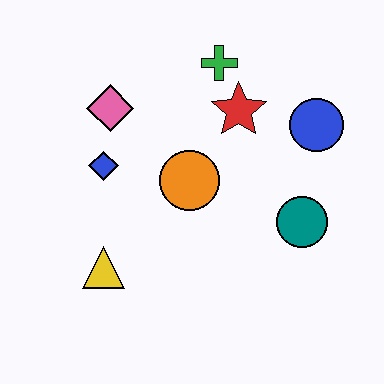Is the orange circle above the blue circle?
No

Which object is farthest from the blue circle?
The yellow triangle is farthest from the blue circle.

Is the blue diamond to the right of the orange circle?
No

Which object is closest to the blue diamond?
The pink diamond is closest to the blue diamond.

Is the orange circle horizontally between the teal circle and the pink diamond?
Yes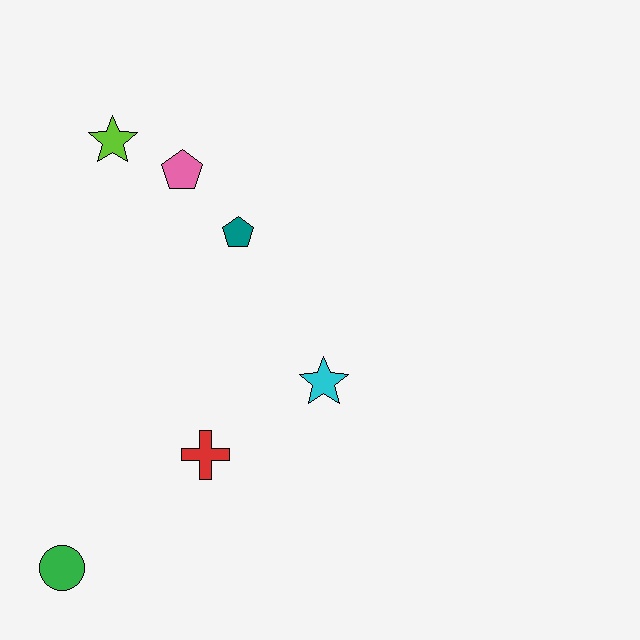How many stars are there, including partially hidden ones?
There are 2 stars.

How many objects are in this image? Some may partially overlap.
There are 6 objects.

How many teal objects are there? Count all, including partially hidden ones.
There is 1 teal object.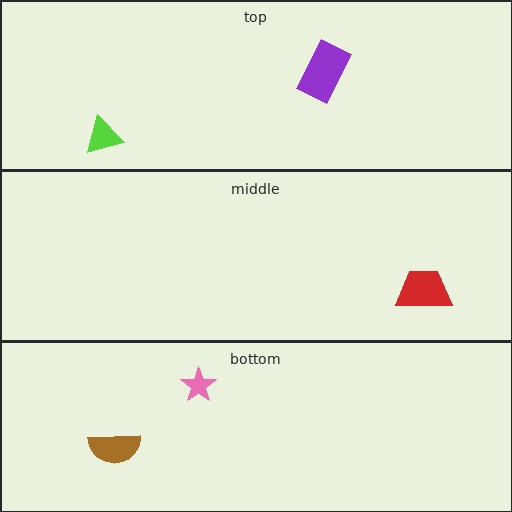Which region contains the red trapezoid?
The middle region.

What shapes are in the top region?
The purple rectangle, the lime triangle.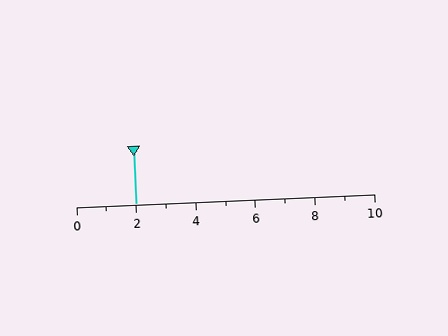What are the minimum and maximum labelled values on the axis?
The axis runs from 0 to 10.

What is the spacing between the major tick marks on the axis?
The major ticks are spaced 2 apart.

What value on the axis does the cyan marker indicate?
The marker indicates approximately 2.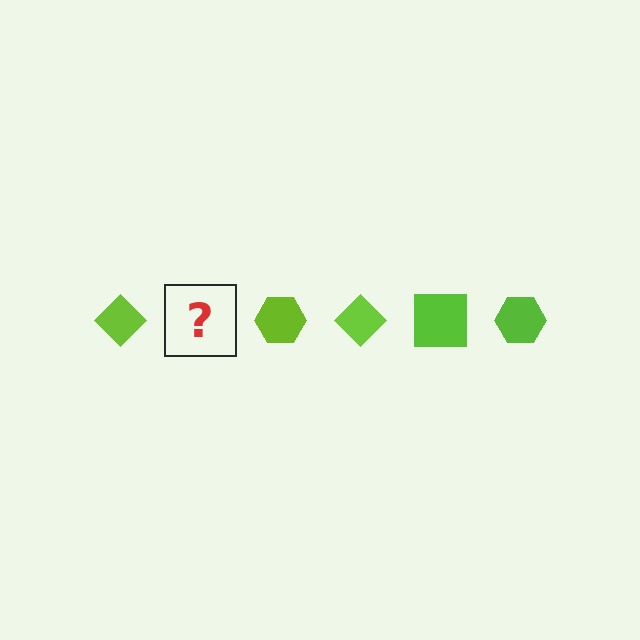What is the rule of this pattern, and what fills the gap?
The rule is that the pattern cycles through diamond, square, hexagon shapes in lime. The gap should be filled with a lime square.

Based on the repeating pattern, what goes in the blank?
The blank should be a lime square.